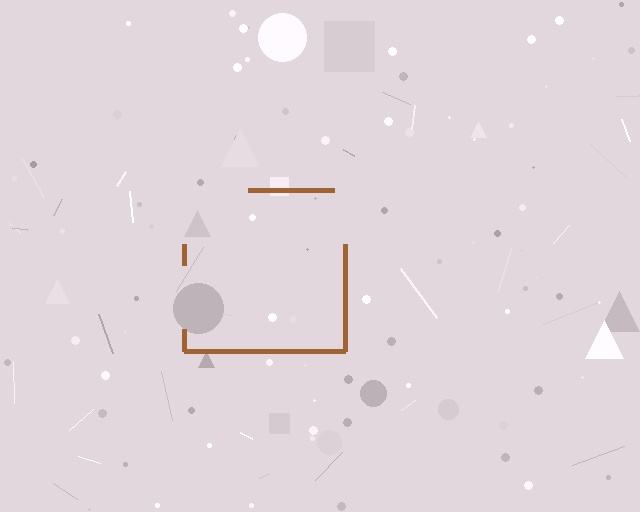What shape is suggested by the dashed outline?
The dashed outline suggests a square.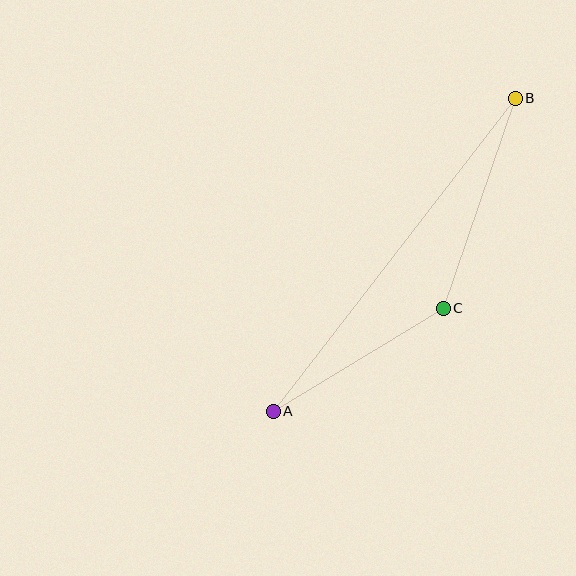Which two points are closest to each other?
Points A and C are closest to each other.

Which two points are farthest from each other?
Points A and B are farthest from each other.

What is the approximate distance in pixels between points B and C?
The distance between B and C is approximately 222 pixels.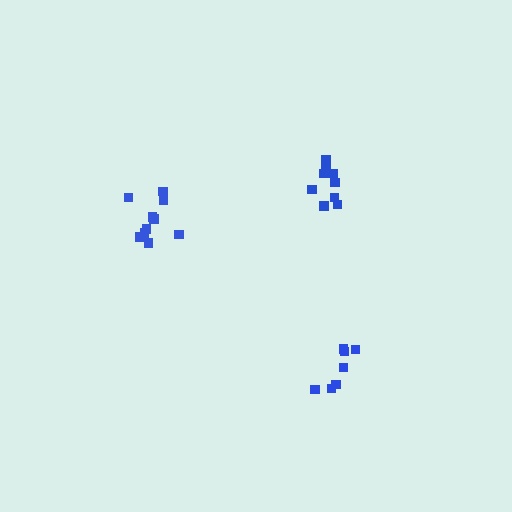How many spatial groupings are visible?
There are 3 spatial groupings.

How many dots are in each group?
Group 1: 11 dots, Group 2: 9 dots, Group 3: 7 dots (27 total).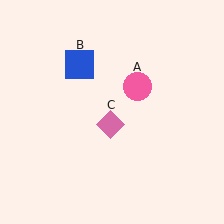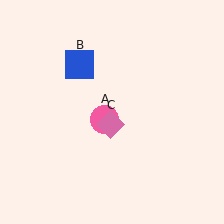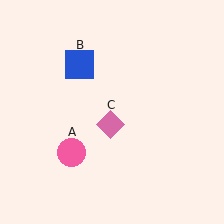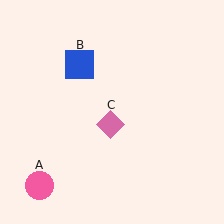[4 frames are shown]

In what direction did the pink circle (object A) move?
The pink circle (object A) moved down and to the left.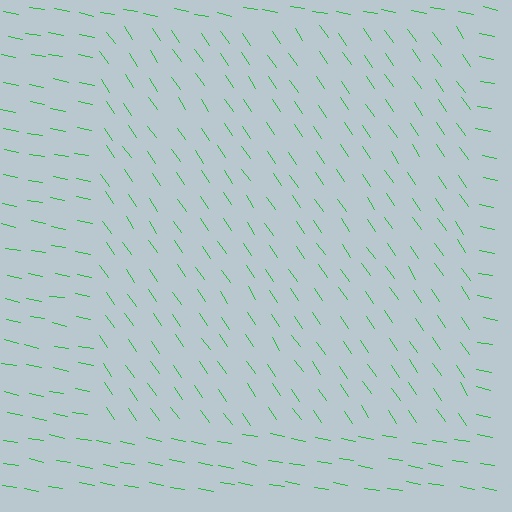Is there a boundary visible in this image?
Yes, there is a texture boundary formed by a change in line orientation.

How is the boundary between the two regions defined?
The boundary is defined purely by a change in line orientation (approximately 45 degrees difference). All lines are the same color and thickness.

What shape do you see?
I see a rectangle.